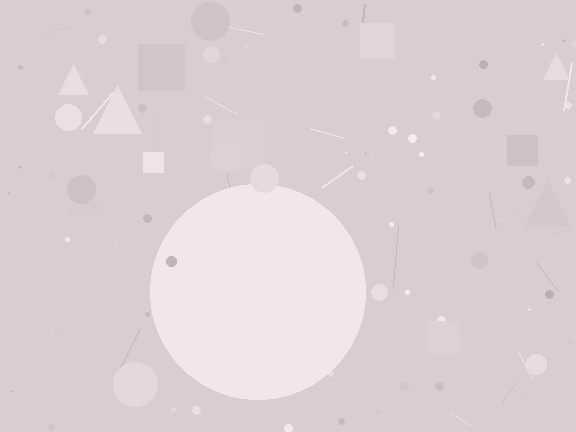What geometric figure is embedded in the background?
A circle is embedded in the background.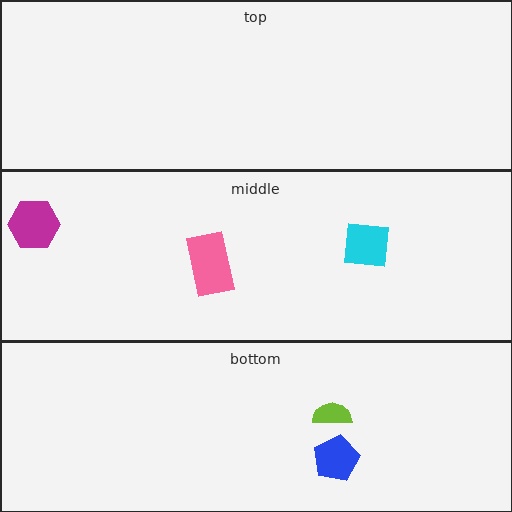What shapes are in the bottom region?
The blue pentagon, the lime semicircle.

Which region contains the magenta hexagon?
The middle region.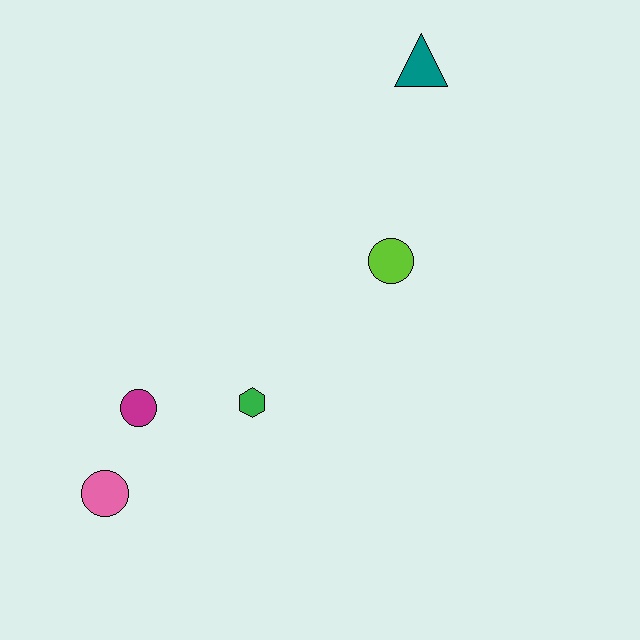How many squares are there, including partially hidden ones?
There are no squares.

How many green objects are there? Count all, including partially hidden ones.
There is 1 green object.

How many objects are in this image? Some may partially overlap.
There are 5 objects.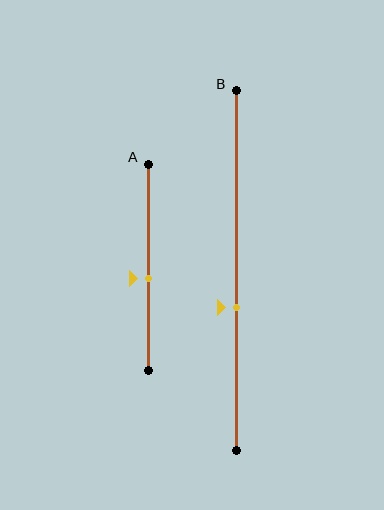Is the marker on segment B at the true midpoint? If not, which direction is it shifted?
No, the marker on segment B is shifted downward by about 10% of the segment length.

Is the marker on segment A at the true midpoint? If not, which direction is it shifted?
No, the marker on segment A is shifted downward by about 5% of the segment length.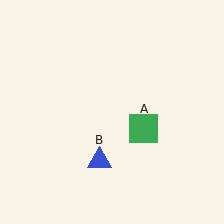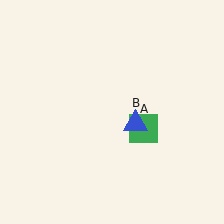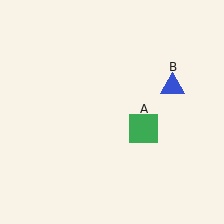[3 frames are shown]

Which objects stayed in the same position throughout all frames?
Green square (object A) remained stationary.